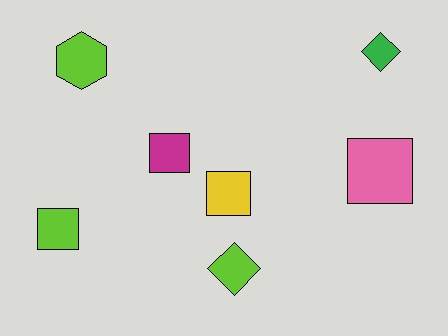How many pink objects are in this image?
There is 1 pink object.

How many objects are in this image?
There are 7 objects.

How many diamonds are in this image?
There are 2 diamonds.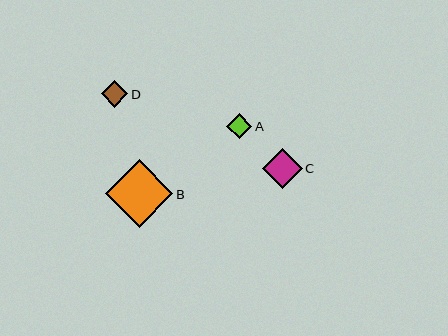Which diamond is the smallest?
Diamond A is the smallest with a size of approximately 25 pixels.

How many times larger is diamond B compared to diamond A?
Diamond B is approximately 2.7 times the size of diamond A.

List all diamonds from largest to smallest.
From largest to smallest: B, C, D, A.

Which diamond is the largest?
Diamond B is the largest with a size of approximately 68 pixels.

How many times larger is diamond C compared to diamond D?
Diamond C is approximately 1.5 times the size of diamond D.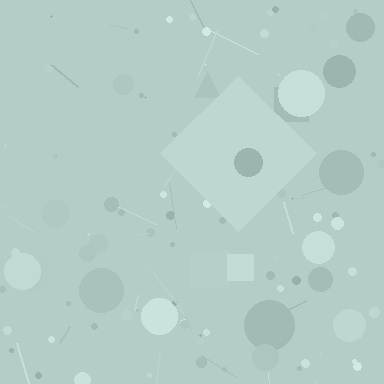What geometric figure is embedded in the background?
A diamond is embedded in the background.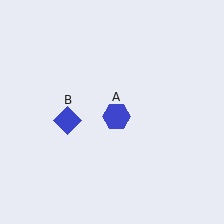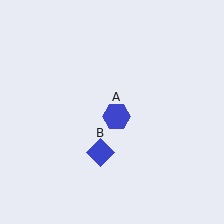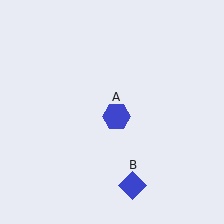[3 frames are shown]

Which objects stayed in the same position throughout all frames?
Blue hexagon (object A) remained stationary.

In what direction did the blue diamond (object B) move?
The blue diamond (object B) moved down and to the right.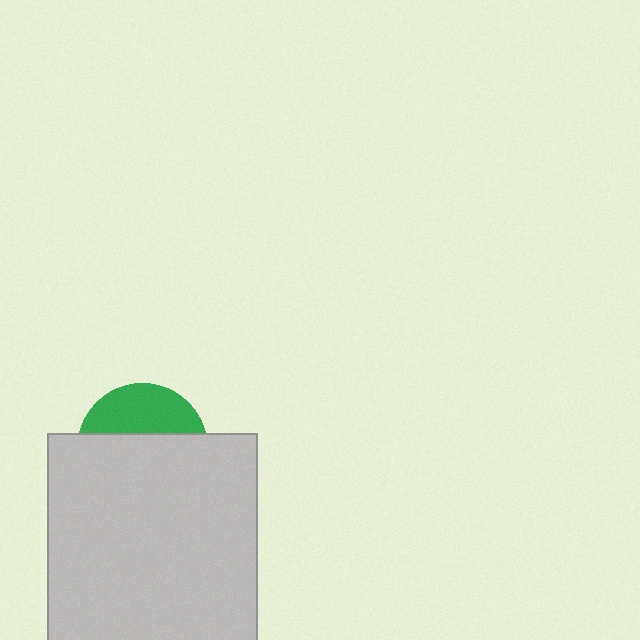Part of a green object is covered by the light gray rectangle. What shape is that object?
It is a circle.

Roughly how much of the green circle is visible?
A small part of it is visible (roughly 35%).